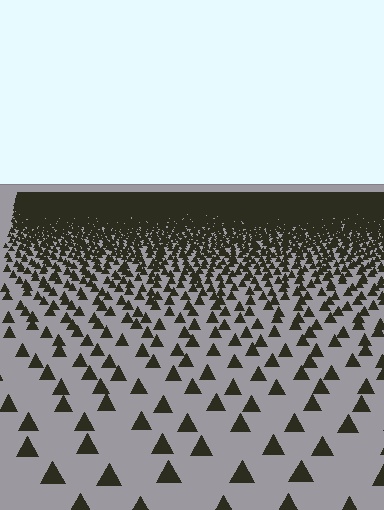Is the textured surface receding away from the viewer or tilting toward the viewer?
The surface is receding away from the viewer. Texture elements get smaller and denser toward the top.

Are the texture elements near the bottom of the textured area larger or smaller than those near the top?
Larger. Near the bottom, elements are closer to the viewer and appear at a bigger on-screen size.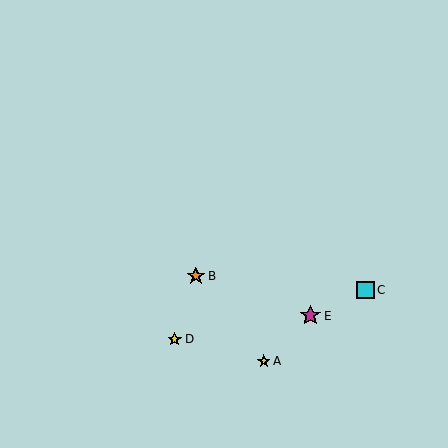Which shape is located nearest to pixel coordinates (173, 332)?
The yellow star (labeled D) at (175, 339) is nearest to that location.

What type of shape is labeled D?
Shape D is a yellow star.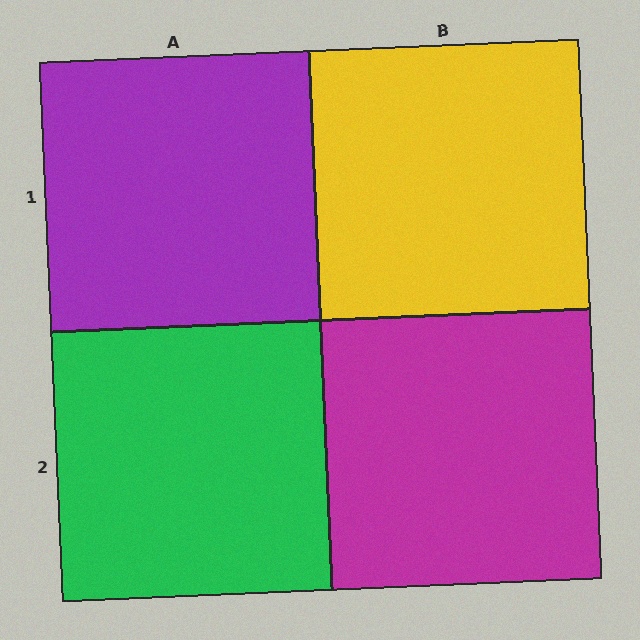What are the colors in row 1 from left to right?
Purple, yellow.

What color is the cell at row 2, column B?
Magenta.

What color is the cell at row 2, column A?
Green.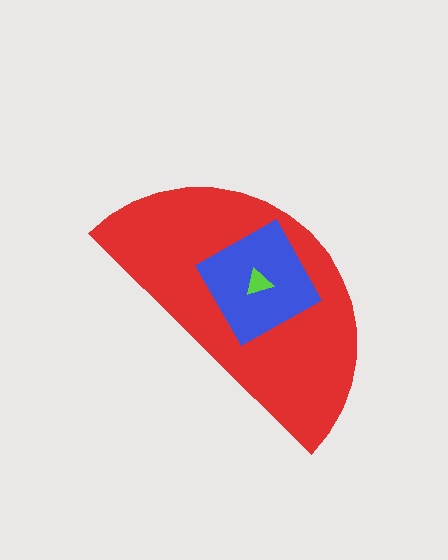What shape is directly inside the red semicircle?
The blue diamond.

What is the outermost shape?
The red semicircle.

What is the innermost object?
The lime triangle.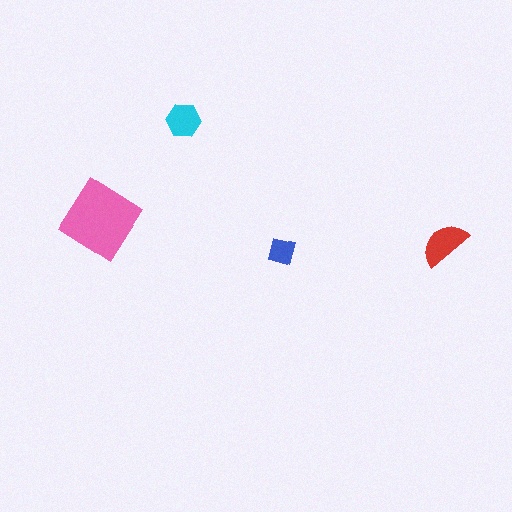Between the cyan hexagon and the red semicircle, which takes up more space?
The red semicircle.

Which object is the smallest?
The blue square.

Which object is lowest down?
The blue square is bottommost.